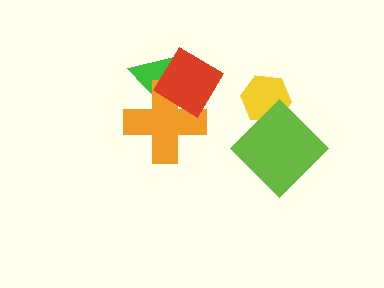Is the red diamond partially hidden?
No, no other shape covers it.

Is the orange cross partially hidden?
Yes, it is partially covered by another shape.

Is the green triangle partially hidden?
Yes, it is partially covered by another shape.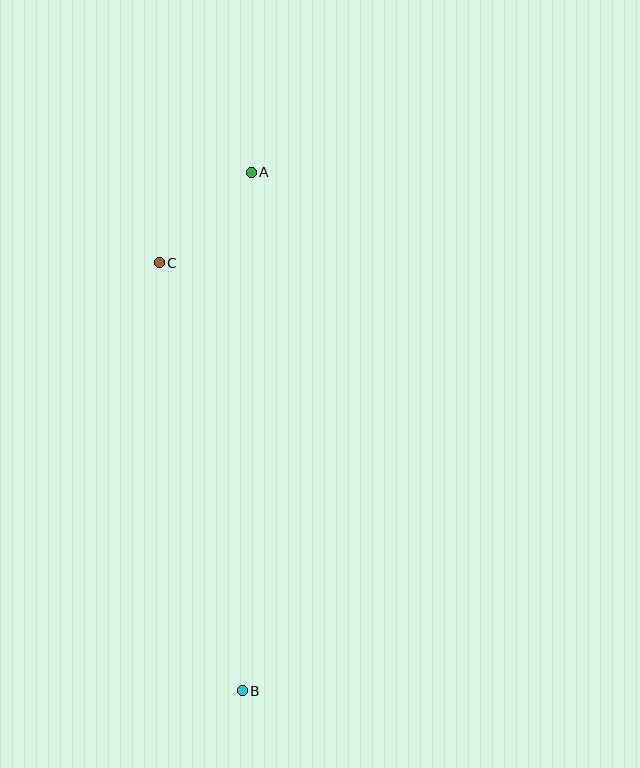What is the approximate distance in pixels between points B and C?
The distance between B and C is approximately 436 pixels.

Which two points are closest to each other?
Points A and C are closest to each other.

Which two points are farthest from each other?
Points A and B are farthest from each other.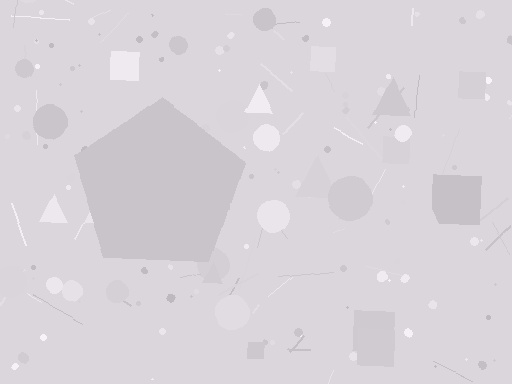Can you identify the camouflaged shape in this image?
The camouflaged shape is a pentagon.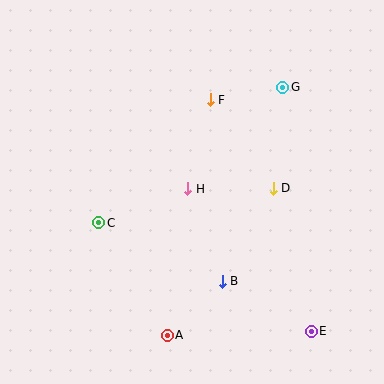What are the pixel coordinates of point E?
Point E is at (311, 331).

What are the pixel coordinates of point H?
Point H is at (188, 189).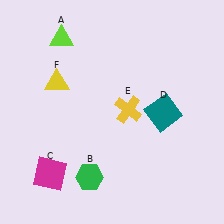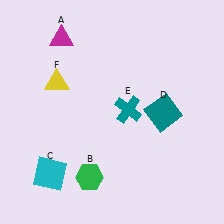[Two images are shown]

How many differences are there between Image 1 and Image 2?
There are 3 differences between the two images.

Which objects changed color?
A changed from lime to magenta. C changed from magenta to cyan. E changed from yellow to teal.